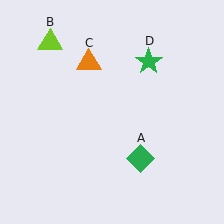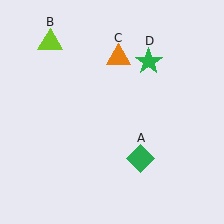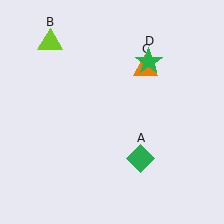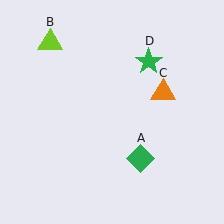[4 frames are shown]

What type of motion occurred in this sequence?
The orange triangle (object C) rotated clockwise around the center of the scene.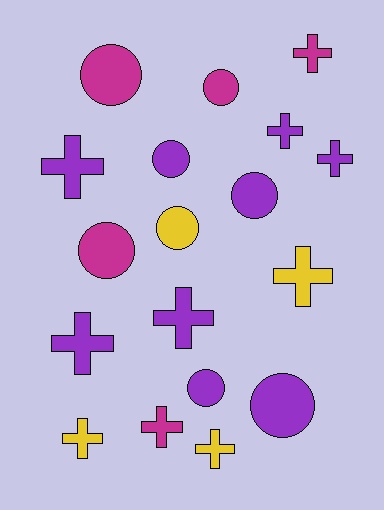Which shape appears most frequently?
Cross, with 10 objects.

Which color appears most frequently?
Purple, with 9 objects.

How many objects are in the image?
There are 18 objects.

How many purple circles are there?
There are 4 purple circles.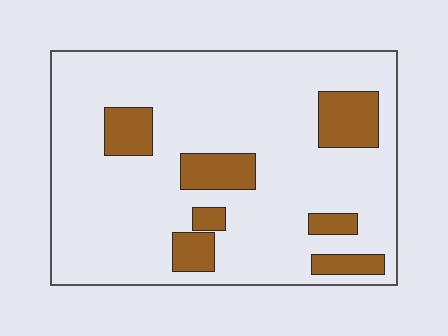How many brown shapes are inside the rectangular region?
7.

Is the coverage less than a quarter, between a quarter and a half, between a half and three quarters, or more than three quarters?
Less than a quarter.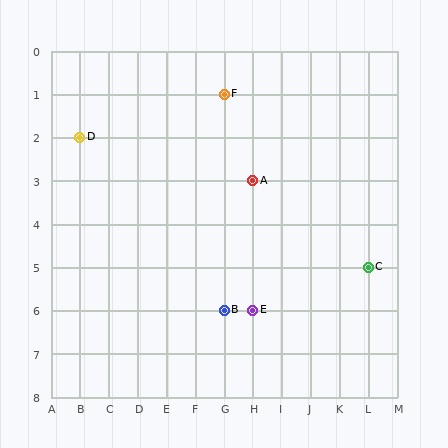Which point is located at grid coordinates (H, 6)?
Point E is at (H, 6).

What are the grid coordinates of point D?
Point D is at grid coordinates (B, 2).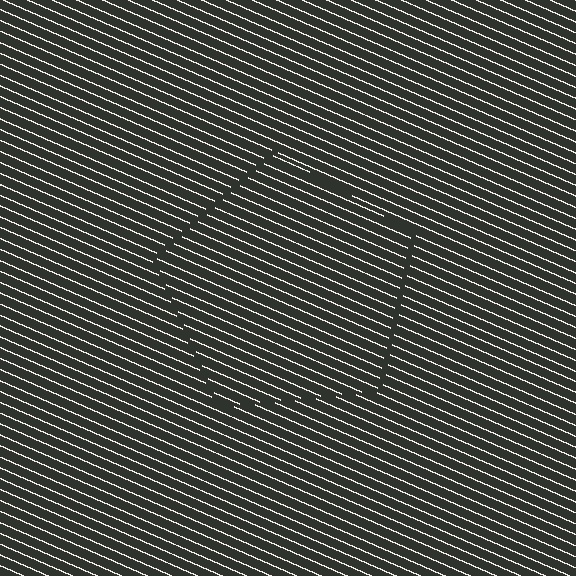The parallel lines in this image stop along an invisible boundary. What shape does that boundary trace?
An illusory pentagon. The interior of the shape contains the same grating, shifted by half a period — the contour is defined by the phase discontinuity where line-ends from the inner and outer gratings abut.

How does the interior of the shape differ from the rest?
The interior of the shape contains the same grating, shifted by half a period — the contour is defined by the phase discontinuity where line-ends from the inner and outer gratings abut.